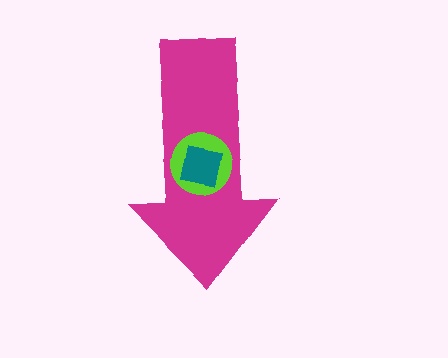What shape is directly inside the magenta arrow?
The lime circle.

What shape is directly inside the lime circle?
The teal square.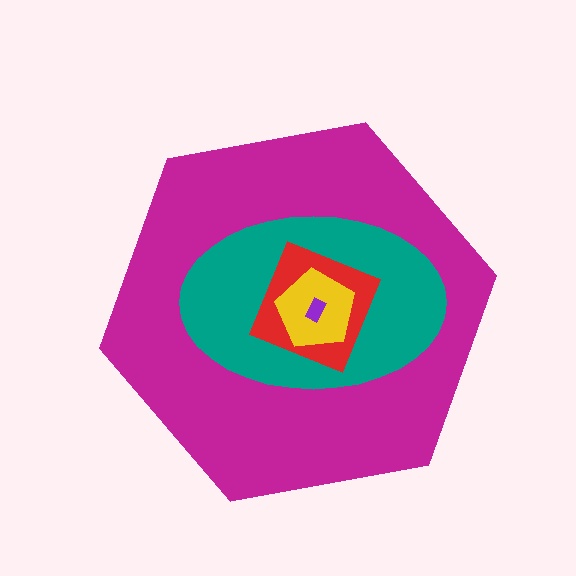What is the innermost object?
The purple rectangle.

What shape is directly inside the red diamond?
The yellow pentagon.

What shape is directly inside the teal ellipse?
The red diamond.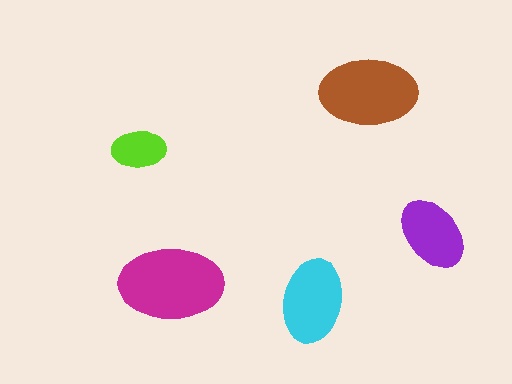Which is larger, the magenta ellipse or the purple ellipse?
The magenta one.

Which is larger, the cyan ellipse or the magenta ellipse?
The magenta one.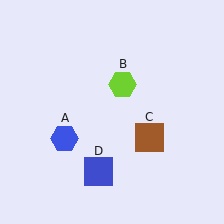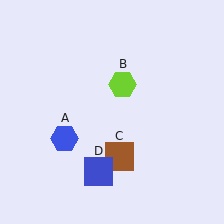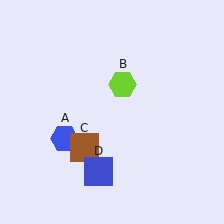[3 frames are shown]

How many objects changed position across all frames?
1 object changed position: brown square (object C).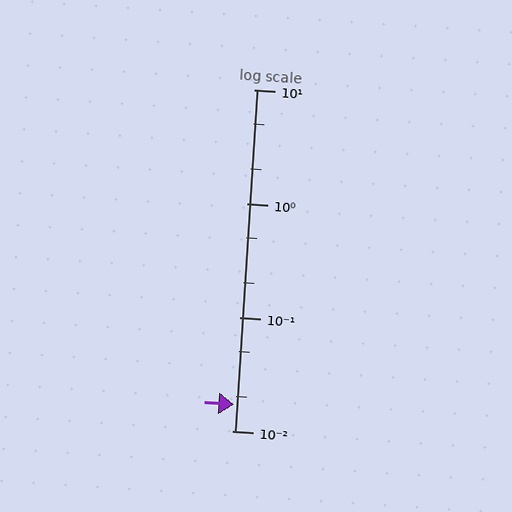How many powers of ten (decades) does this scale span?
The scale spans 3 decades, from 0.01 to 10.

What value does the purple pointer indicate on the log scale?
The pointer indicates approximately 0.017.